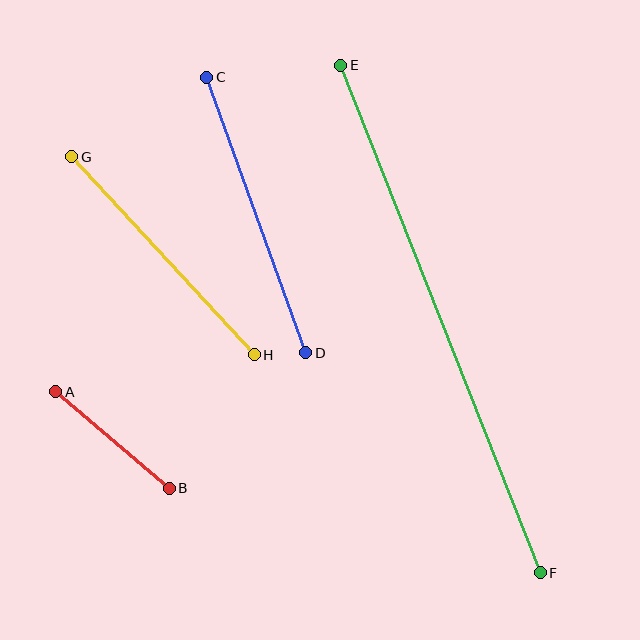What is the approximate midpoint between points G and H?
The midpoint is at approximately (163, 256) pixels.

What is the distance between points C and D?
The distance is approximately 293 pixels.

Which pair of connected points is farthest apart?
Points E and F are farthest apart.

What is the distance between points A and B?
The distance is approximately 149 pixels.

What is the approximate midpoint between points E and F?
The midpoint is at approximately (440, 319) pixels.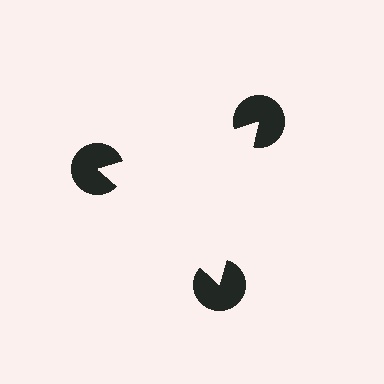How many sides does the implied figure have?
3 sides.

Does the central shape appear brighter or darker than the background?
It typically appears slightly brighter than the background, even though no actual brightness change is drawn.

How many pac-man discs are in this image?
There are 3 — one at each vertex of the illusory triangle.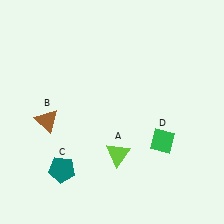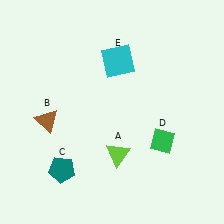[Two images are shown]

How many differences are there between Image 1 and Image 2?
There is 1 difference between the two images.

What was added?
A cyan square (E) was added in Image 2.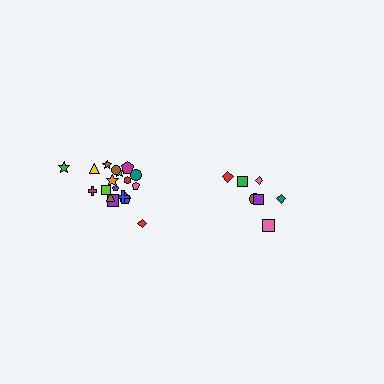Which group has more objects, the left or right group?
The left group.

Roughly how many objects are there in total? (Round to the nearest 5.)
Roughly 25 objects in total.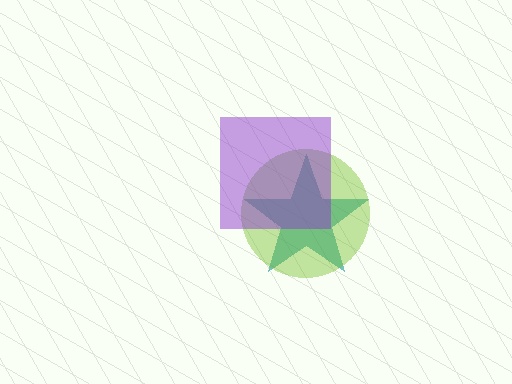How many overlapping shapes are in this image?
There are 3 overlapping shapes in the image.